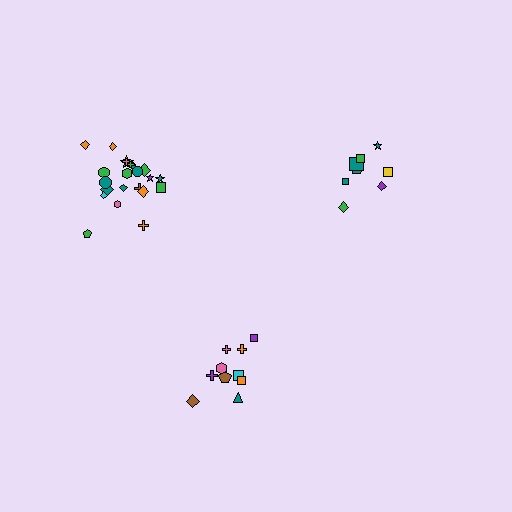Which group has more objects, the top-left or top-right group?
The top-left group.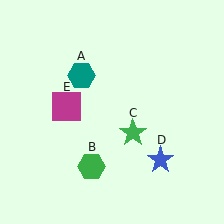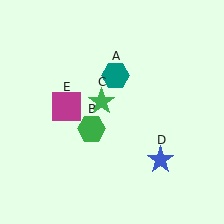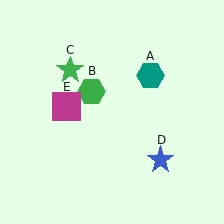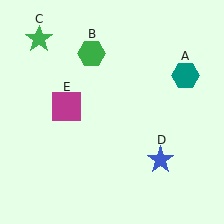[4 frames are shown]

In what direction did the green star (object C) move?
The green star (object C) moved up and to the left.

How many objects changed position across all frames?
3 objects changed position: teal hexagon (object A), green hexagon (object B), green star (object C).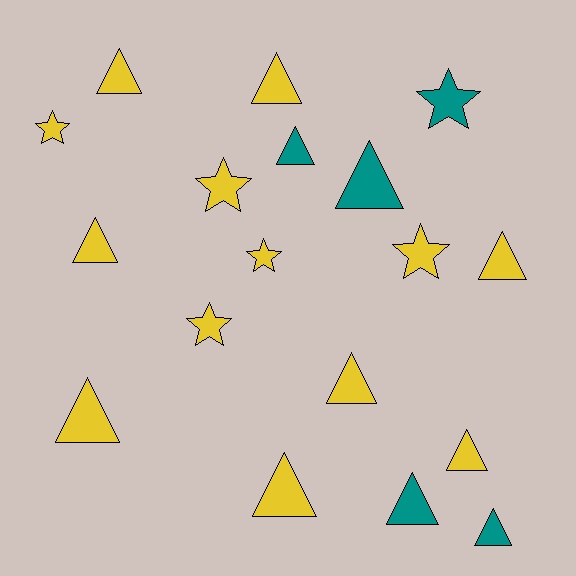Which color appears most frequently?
Yellow, with 13 objects.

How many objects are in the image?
There are 18 objects.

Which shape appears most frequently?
Triangle, with 12 objects.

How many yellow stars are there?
There are 5 yellow stars.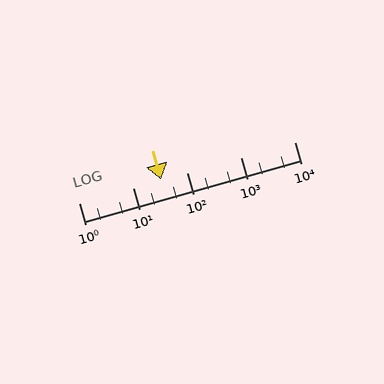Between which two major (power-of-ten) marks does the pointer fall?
The pointer is between 10 and 100.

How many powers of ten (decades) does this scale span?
The scale spans 4 decades, from 1 to 10000.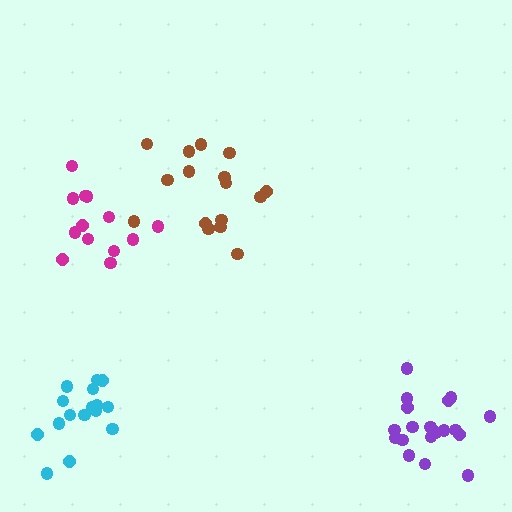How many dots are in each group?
Group 1: 16 dots, Group 2: 19 dots, Group 3: 16 dots, Group 4: 13 dots (64 total).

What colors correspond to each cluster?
The clusters are colored: cyan, purple, brown, magenta.